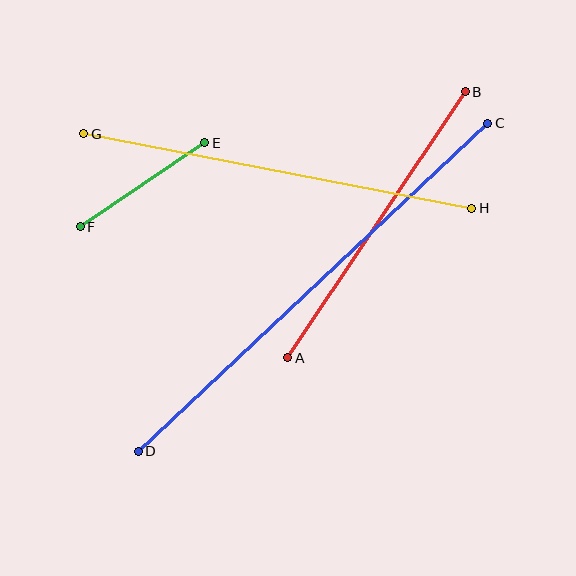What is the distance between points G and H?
The distance is approximately 395 pixels.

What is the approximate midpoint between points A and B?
The midpoint is at approximately (377, 225) pixels.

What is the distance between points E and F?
The distance is approximately 150 pixels.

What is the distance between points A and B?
The distance is approximately 320 pixels.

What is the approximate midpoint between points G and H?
The midpoint is at approximately (278, 171) pixels.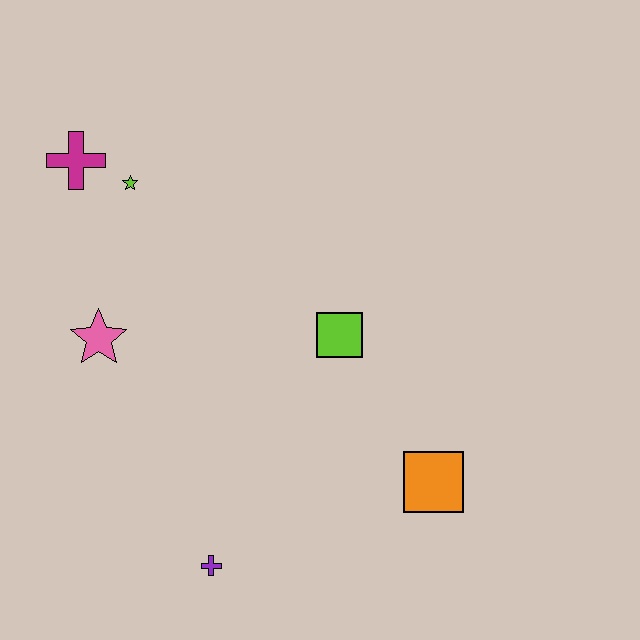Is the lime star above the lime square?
Yes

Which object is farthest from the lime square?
The magenta cross is farthest from the lime square.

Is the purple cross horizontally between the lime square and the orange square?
No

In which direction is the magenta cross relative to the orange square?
The magenta cross is to the left of the orange square.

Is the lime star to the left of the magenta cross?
No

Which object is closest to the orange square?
The lime square is closest to the orange square.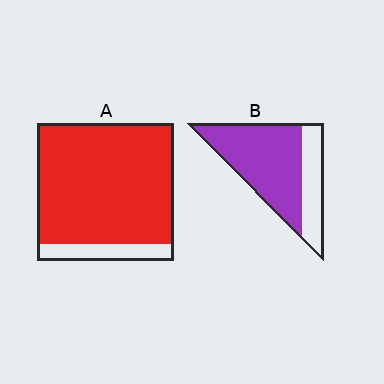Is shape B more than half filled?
Yes.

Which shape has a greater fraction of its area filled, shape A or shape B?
Shape A.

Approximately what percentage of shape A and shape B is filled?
A is approximately 90% and B is approximately 70%.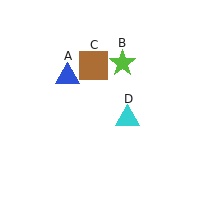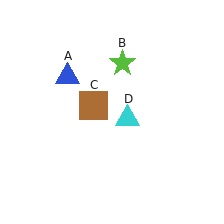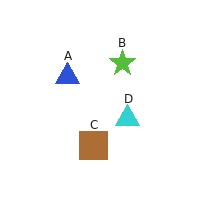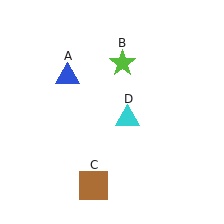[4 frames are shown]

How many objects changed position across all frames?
1 object changed position: brown square (object C).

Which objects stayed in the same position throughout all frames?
Blue triangle (object A) and lime star (object B) and cyan triangle (object D) remained stationary.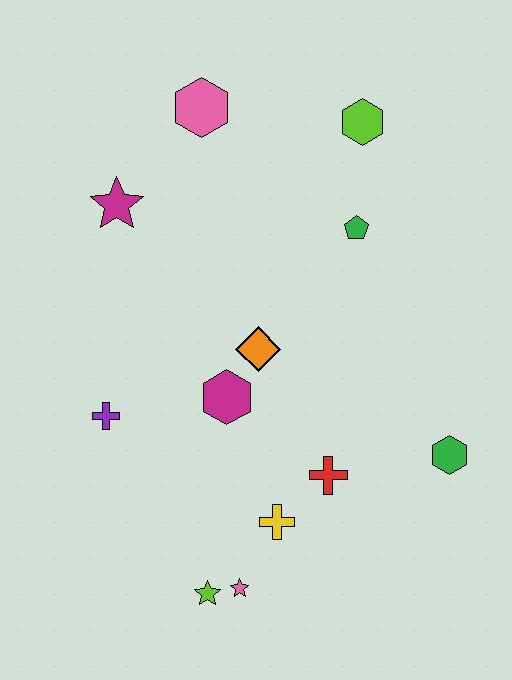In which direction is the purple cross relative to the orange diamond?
The purple cross is to the left of the orange diamond.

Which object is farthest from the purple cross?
The lime hexagon is farthest from the purple cross.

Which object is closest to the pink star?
The lime star is closest to the pink star.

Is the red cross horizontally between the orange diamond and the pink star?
No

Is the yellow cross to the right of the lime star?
Yes